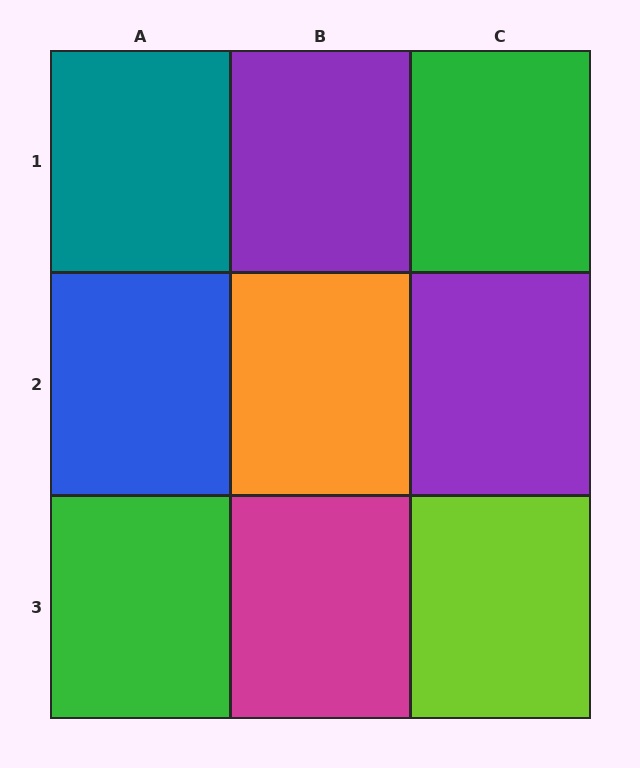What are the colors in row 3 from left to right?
Green, magenta, lime.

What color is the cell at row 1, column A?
Teal.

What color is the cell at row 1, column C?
Green.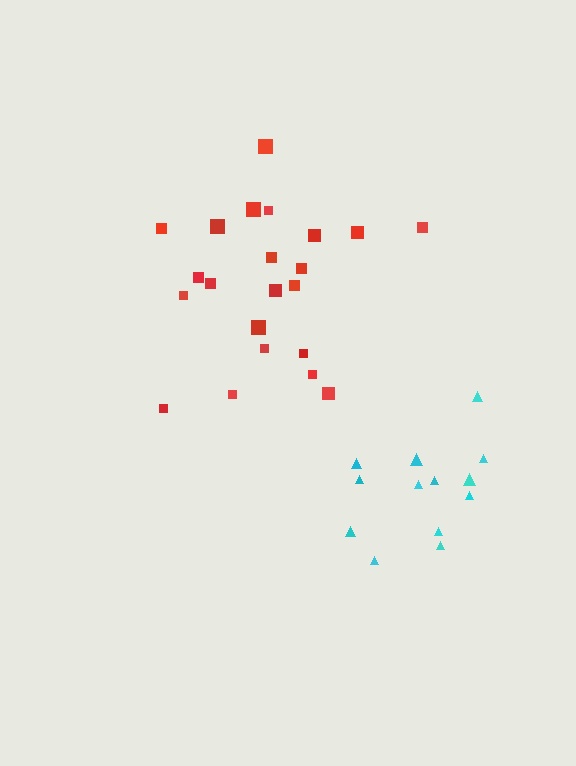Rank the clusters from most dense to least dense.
red, cyan.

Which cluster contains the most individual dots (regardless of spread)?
Red (22).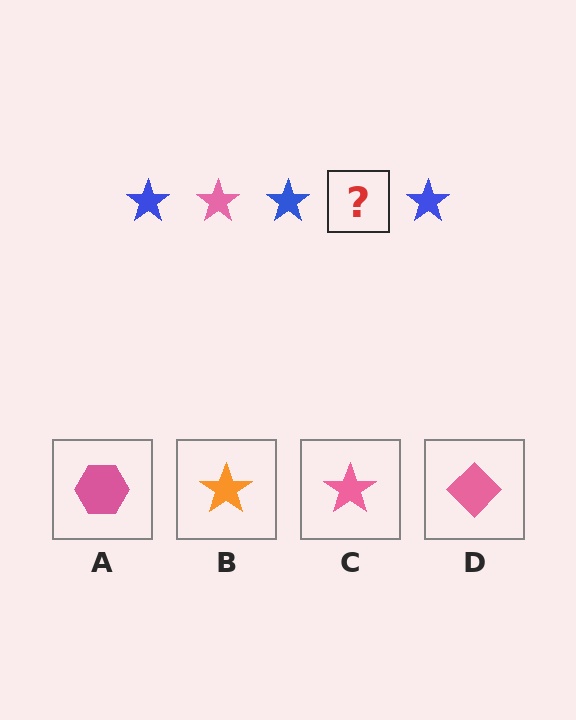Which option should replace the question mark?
Option C.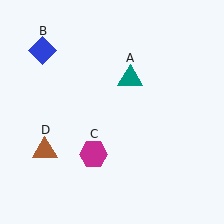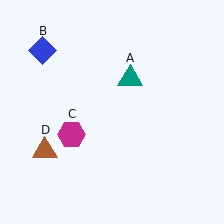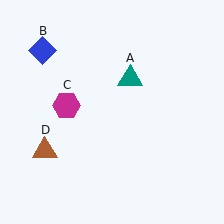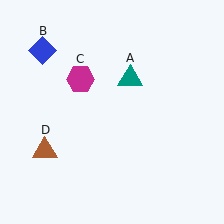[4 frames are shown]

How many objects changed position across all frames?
1 object changed position: magenta hexagon (object C).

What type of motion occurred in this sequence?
The magenta hexagon (object C) rotated clockwise around the center of the scene.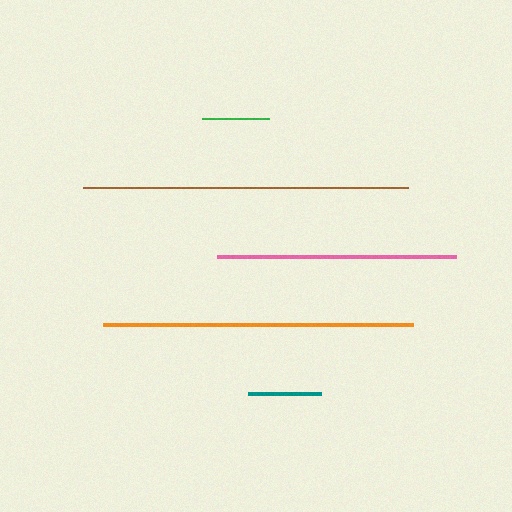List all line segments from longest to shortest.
From longest to shortest: brown, orange, pink, teal, green.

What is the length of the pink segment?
The pink segment is approximately 239 pixels long.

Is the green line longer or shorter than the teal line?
The teal line is longer than the green line.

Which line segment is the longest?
The brown line is the longest at approximately 325 pixels.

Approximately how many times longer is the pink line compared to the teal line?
The pink line is approximately 3.2 times the length of the teal line.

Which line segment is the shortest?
The green line is the shortest at approximately 67 pixels.